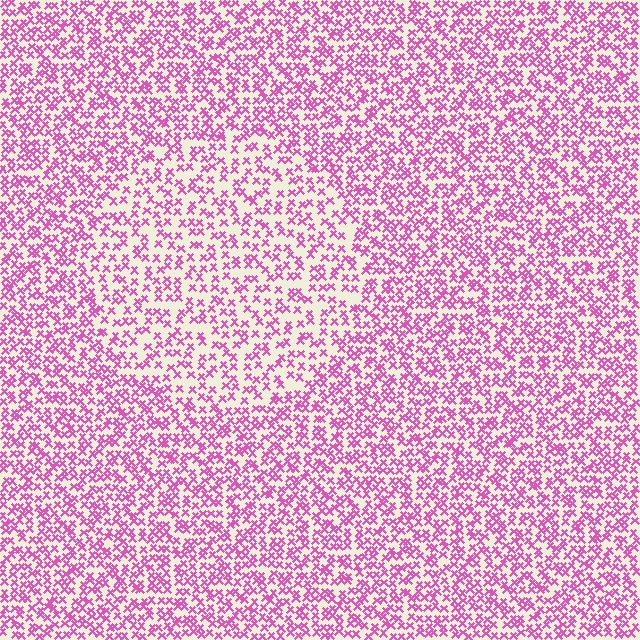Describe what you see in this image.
The image contains small pink elements arranged at two different densities. A circle-shaped region is visible where the elements are less densely packed than the surrounding area.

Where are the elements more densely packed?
The elements are more densely packed outside the circle boundary.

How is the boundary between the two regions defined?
The boundary is defined by a change in element density (approximately 1.6x ratio). All elements are the same color, size, and shape.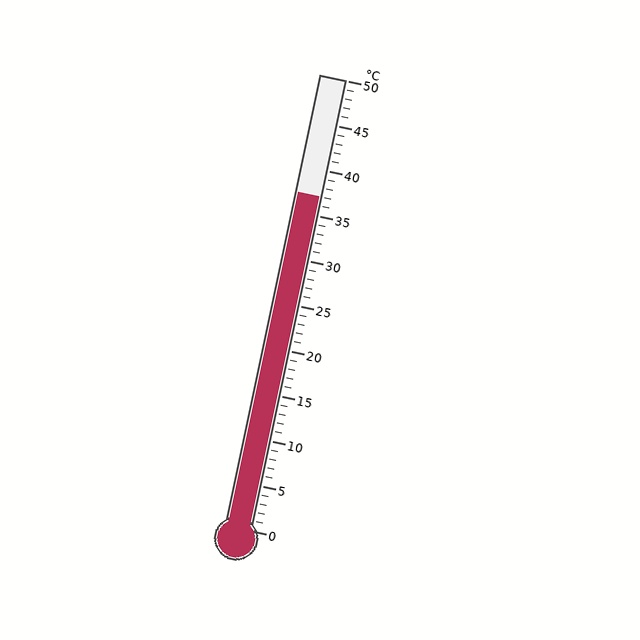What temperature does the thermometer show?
The thermometer shows approximately 37°C.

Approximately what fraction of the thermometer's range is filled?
The thermometer is filled to approximately 75% of its range.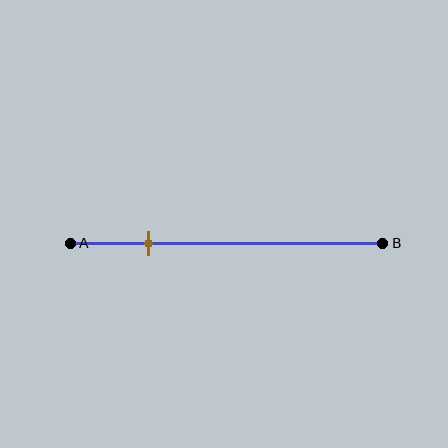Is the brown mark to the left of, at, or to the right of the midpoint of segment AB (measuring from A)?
The brown mark is to the left of the midpoint of segment AB.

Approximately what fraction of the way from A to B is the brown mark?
The brown mark is approximately 25% of the way from A to B.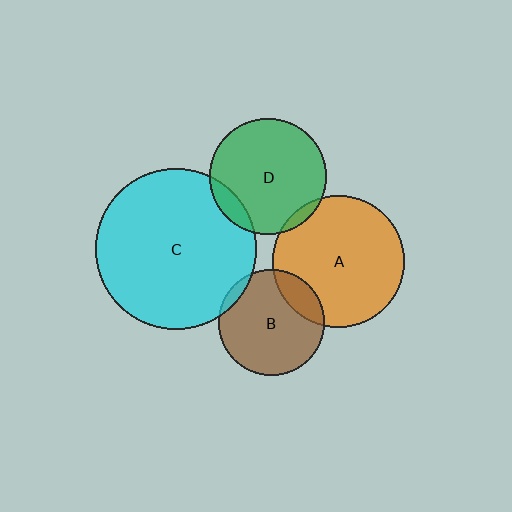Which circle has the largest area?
Circle C (cyan).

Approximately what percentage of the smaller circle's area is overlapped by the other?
Approximately 5%.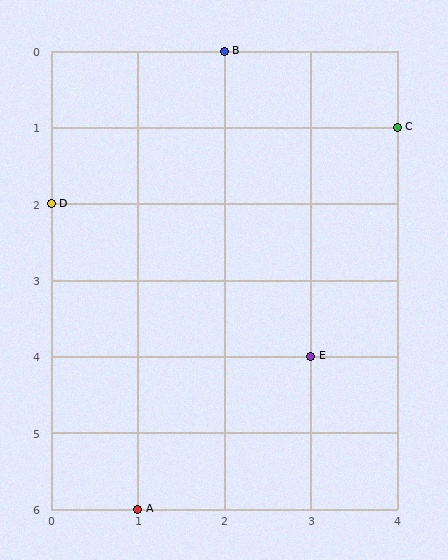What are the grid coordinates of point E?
Point E is at grid coordinates (3, 4).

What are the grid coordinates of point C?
Point C is at grid coordinates (4, 1).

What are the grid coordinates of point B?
Point B is at grid coordinates (2, 0).